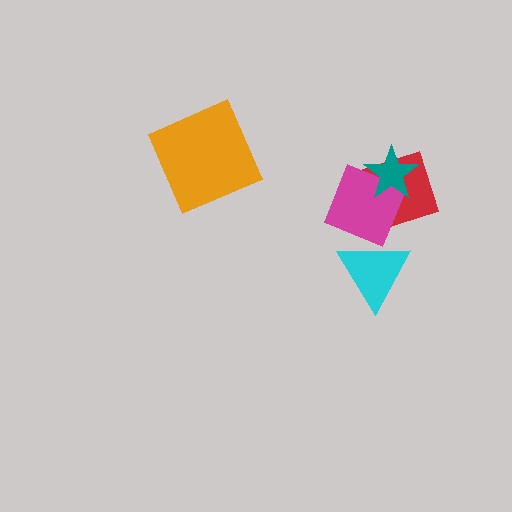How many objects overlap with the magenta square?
2 objects overlap with the magenta square.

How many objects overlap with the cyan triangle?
0 objects overlap with the cyan triangle.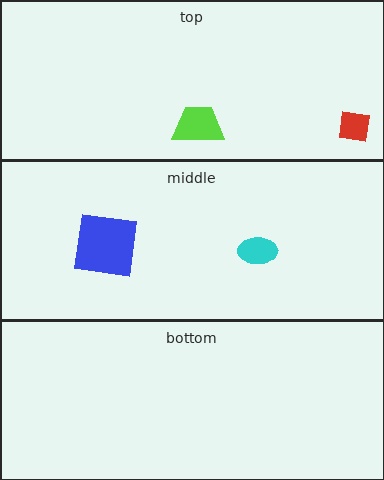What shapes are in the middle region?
The cyan ellipse, the blue square.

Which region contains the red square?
The top region.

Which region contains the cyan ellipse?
The middle region.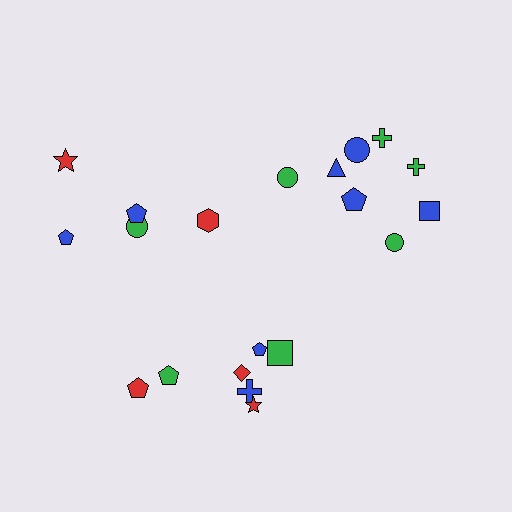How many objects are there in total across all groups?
There are 20 objects.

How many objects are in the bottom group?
There are 7 objects.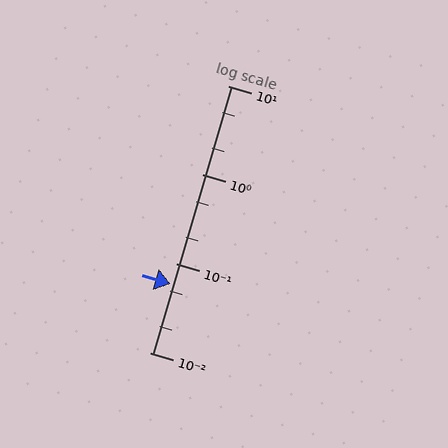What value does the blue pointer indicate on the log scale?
The pointer indicates approximately 0.059.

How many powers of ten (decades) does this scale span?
The scale spans 3 decades, from 0.01 to 10.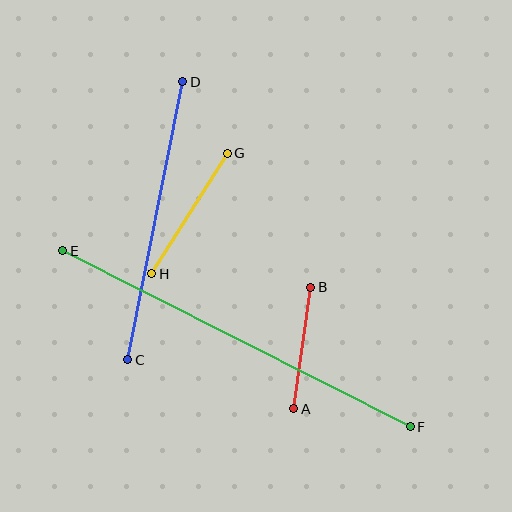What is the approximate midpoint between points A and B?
The midpoint is at approximately (302, 348) pixels.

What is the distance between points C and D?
The distance is approximately 283 pixels.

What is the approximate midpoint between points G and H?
The midpoint is at approximately (189, 214) pixels.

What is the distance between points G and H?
The distance is approximately 142 pixels.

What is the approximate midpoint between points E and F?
The midpoint is at approximately (236, 339) pixels.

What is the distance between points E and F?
The distance is approximately 389 pixels.